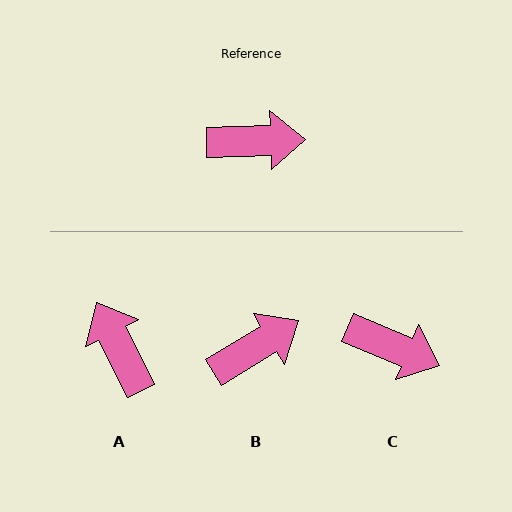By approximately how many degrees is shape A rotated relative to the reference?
Approximately 115 degrees counter-clockwise.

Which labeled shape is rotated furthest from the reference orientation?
A, about 115 degrees away.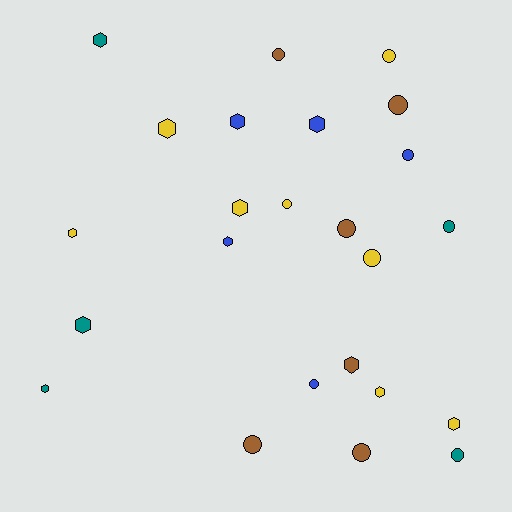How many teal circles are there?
There are 2 teal circles.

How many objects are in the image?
There are 24 objects.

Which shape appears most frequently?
Hexagon, with 12 objects.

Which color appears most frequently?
Yellow, with 8 objects.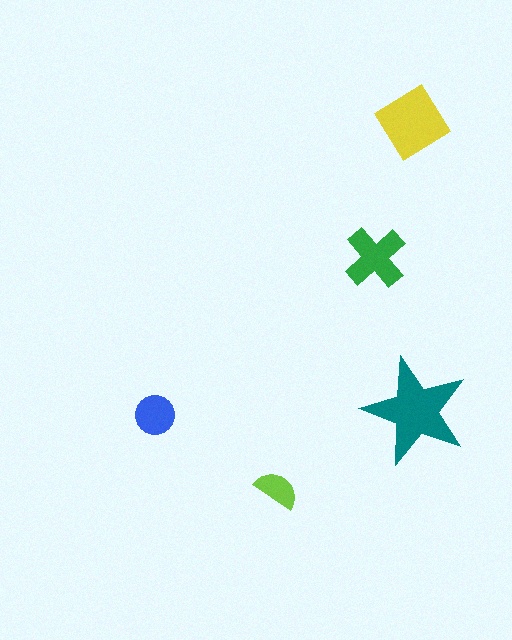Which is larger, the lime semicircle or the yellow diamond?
The yellow diamond.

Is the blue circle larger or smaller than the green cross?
Smaller.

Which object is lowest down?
The lime semicircle is bottommost.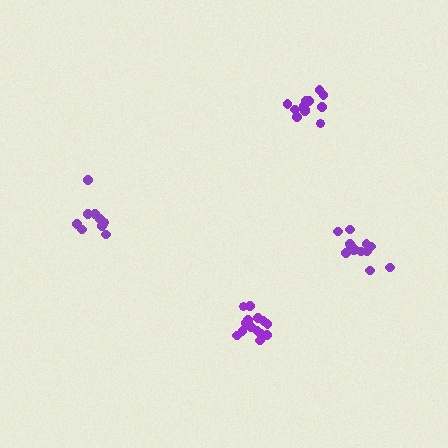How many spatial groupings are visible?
There are 4 spatial groupings.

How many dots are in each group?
Group 1: 13 dots, Group 2: 9 dots, Group 3: 14 dots, Group 4: 12 dots (48 total).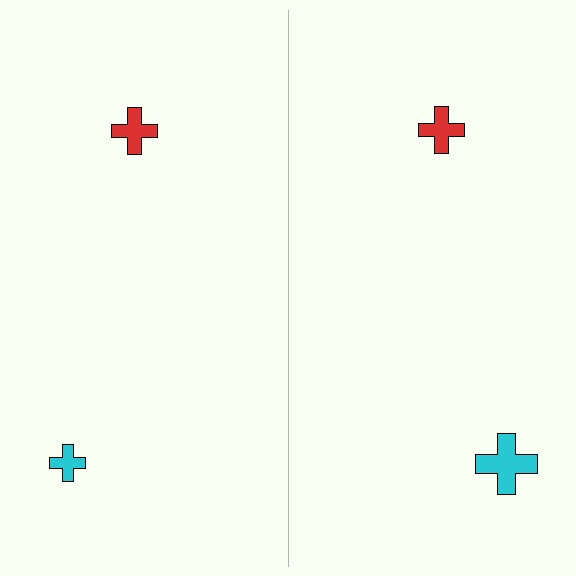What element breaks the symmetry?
The cyan cross on the right side has a different size than its mirror counterpart.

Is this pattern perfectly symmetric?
No, the pattern is not perfectly symmetric. The cyan cross on the right side has a different size than its mirror counterpart.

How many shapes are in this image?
There are 4 shapes in this image.